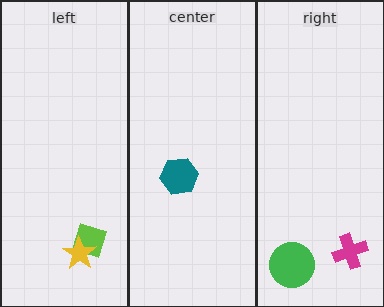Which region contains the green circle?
The right region.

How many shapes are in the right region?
2.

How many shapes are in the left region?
2.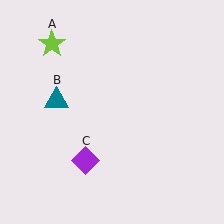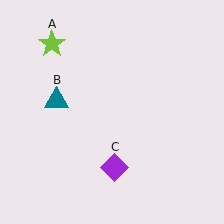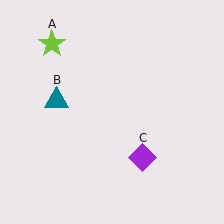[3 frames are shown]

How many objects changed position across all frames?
1 object changed position: purple diamond (object C).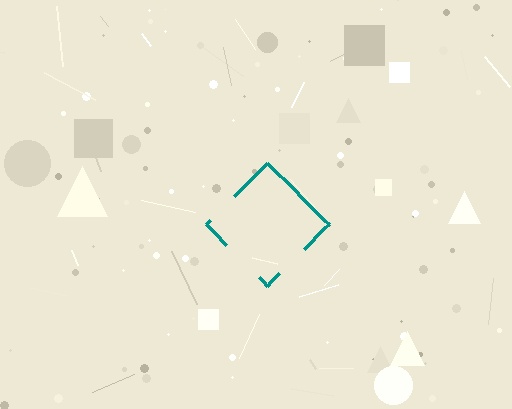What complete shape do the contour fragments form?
The contour fragments form a diamond.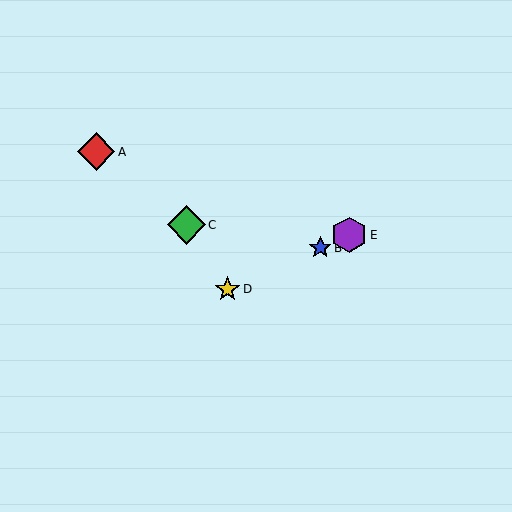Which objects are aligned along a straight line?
Objects B, D, E are aligned along a straight line.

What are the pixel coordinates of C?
Object C is at (186, 225).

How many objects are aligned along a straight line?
3 objects (B, D, E) are aligned along a straight line.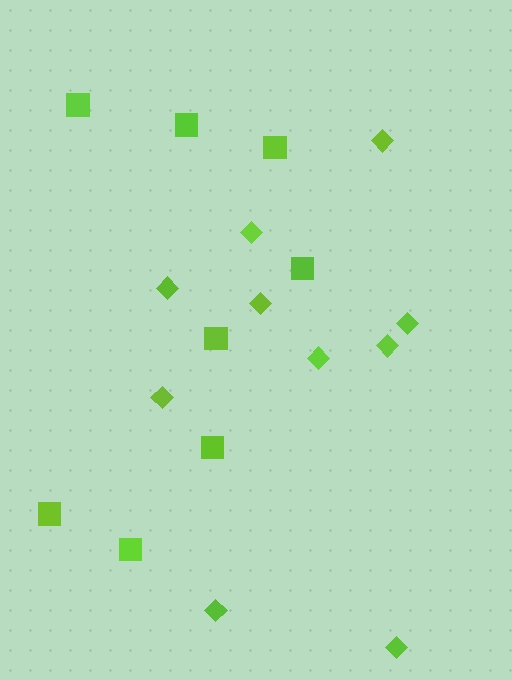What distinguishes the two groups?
There are 2 groups: one group of diamonds (10) and one group of squares (8).